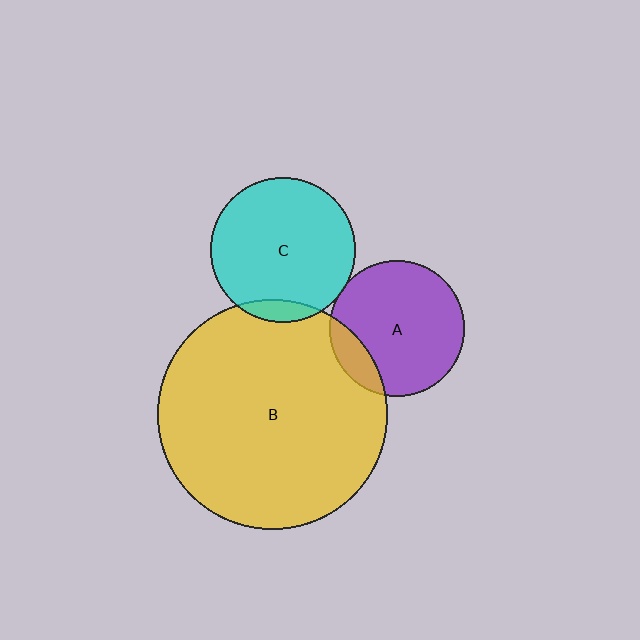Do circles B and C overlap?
Yes.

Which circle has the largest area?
Circle B (yellow).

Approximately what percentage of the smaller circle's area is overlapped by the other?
Approximately 10%.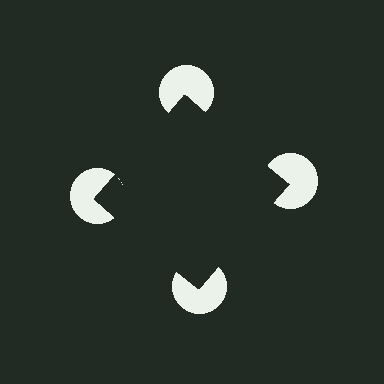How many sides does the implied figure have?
4 sides.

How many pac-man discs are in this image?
There are 4 — one at each vertex of the illusory square.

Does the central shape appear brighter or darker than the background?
It typically appears slightly darker than the background, even though no actual brightness change is drawn.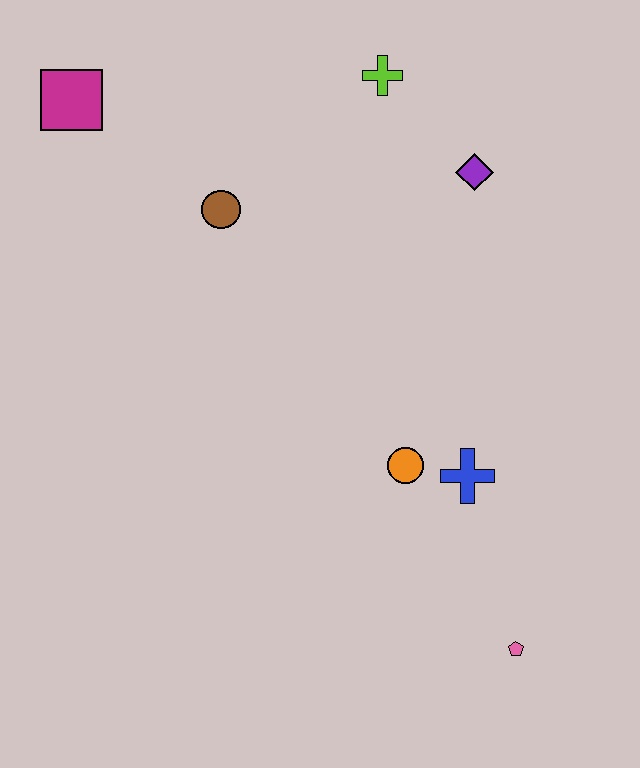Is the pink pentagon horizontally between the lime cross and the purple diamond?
No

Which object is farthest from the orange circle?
The magenta square is farthest from the orange circle.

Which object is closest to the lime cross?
The purple diamond is closest to the lime cross.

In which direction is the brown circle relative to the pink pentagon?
The brown circle is above the pink pentagon.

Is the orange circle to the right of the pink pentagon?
No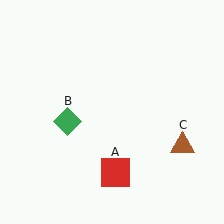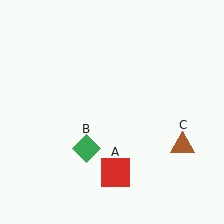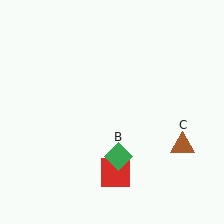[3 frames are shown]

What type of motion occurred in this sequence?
The green diamond (object B) rotated counterclockwise around the center of the scene.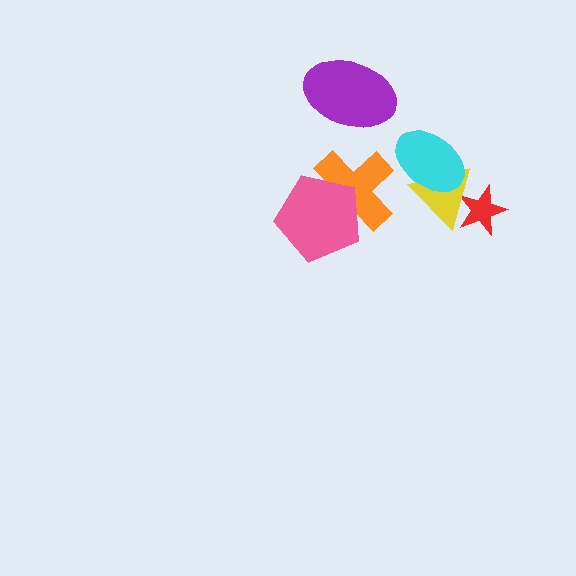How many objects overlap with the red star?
1 object overlaps with the red star.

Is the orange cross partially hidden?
Yes, it is partially covered by another shape.